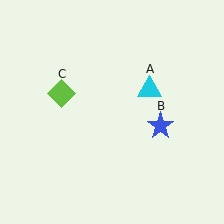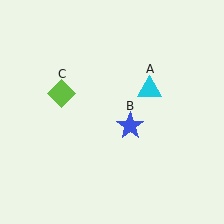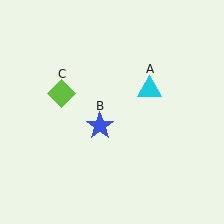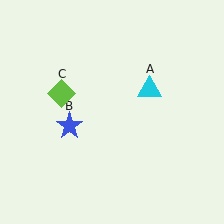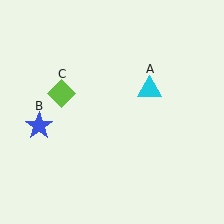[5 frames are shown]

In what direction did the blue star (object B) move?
The blue star (object B) moved left.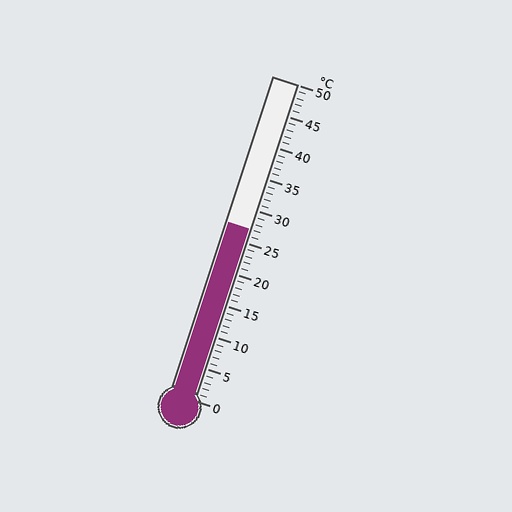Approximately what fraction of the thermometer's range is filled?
The thermometer is filled to approximately 55% of its range.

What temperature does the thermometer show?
The thermometer shows approximately 27°C.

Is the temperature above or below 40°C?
The temperature is below 40°C.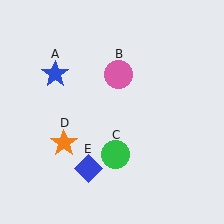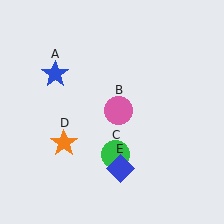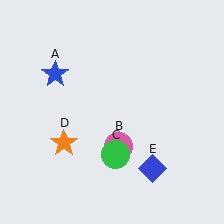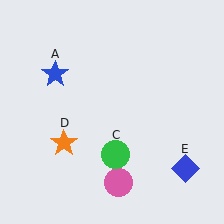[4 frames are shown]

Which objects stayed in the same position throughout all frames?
Blue star (object A) and green circle (object C) and orange star (object D) remained stationary.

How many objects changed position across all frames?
2 objects changed position: pink circle (object B), blue diamond (object E).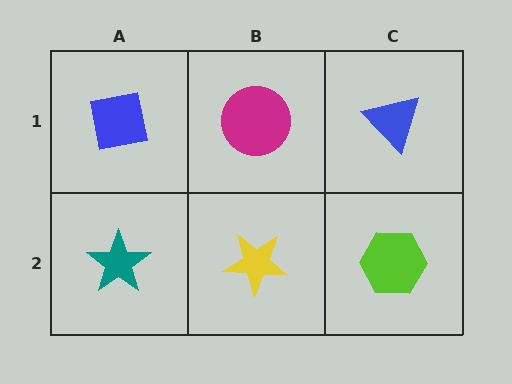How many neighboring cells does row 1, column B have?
3.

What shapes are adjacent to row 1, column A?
A teal star (row 2, column A), a magenta circle (row 1, column B).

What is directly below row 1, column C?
A lime hexagon.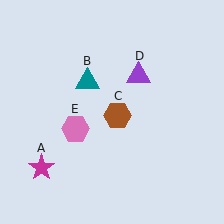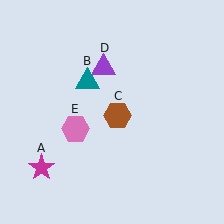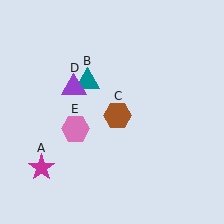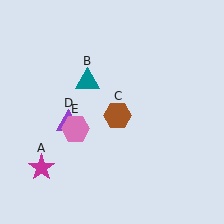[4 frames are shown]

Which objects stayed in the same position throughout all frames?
Magenta star (object A) and teal triangle (object B) and brown hexagon (object C) and pink hexagon (object E) remained stationary.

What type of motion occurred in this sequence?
The purple triangle (object D) rotated counterclockwise around the center of the scene.